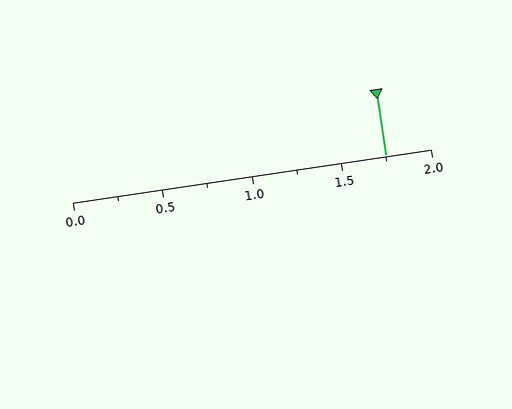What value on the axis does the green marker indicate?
The marker indicates approximately 1.75.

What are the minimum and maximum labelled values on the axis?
The axis runs from 0.0 to 2.0.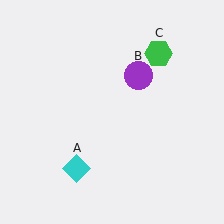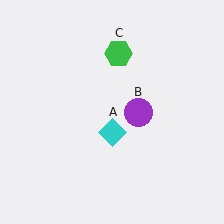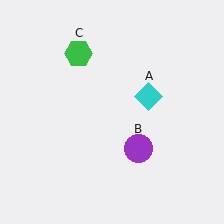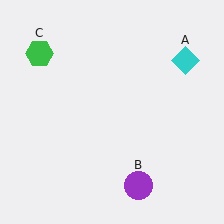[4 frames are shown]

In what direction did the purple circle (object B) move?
The purple circle (object B) moved down.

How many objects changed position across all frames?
3 objects changed position: cyan diamond (object A), purple circle (object B), green hexagon (object C).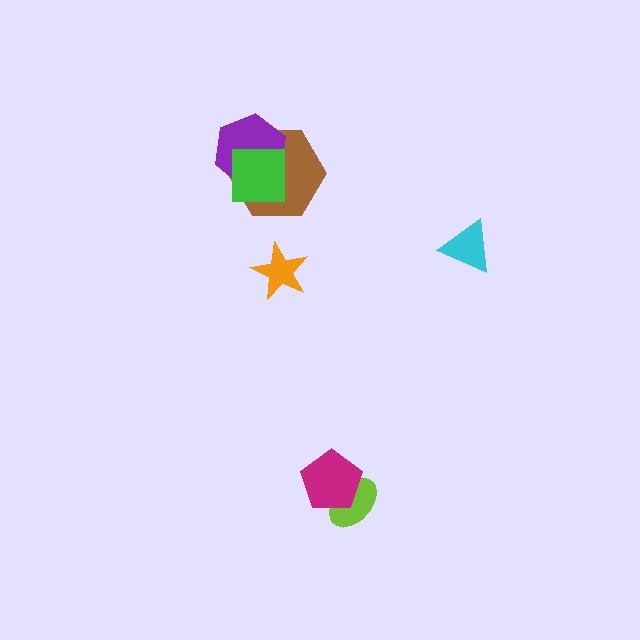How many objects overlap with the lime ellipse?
1 object overlaps with the lime ellipse.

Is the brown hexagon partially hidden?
Yes, it is partially covered by another shape.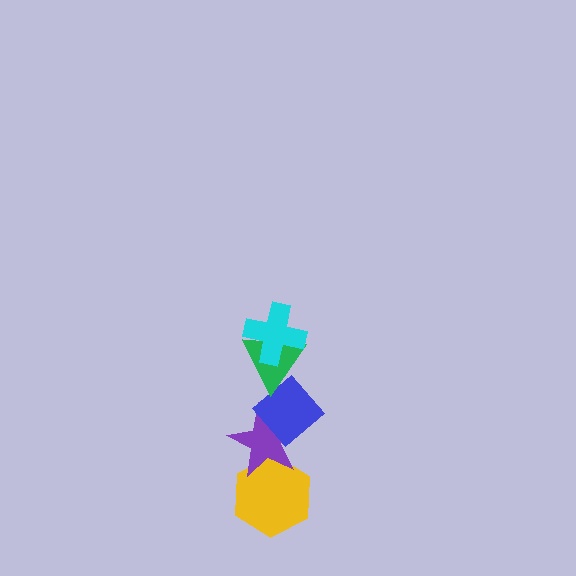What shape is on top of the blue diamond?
The green triangle is on top of the blue diamond.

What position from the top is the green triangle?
The green triangle is 2nd from the top.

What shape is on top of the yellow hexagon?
The purple star is on top of the yellow hexagon.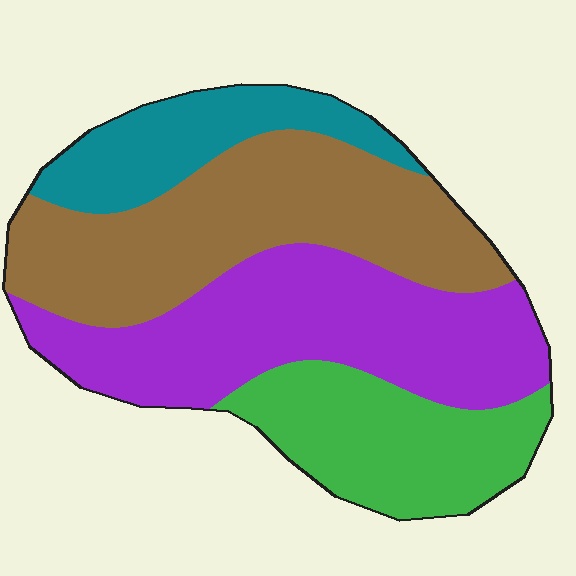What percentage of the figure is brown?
Brown covers 33% of the figure.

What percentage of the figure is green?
Green covers 20% of the figure.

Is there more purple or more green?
Purple.